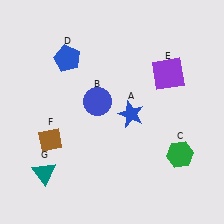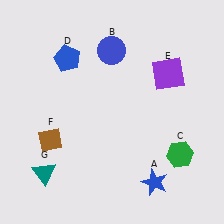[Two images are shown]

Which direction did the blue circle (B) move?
The blue circle (B) moved up.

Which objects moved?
The objects that moved are: the blue star (A), the blue circle (B).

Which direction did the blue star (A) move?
The blue star (A) moved down.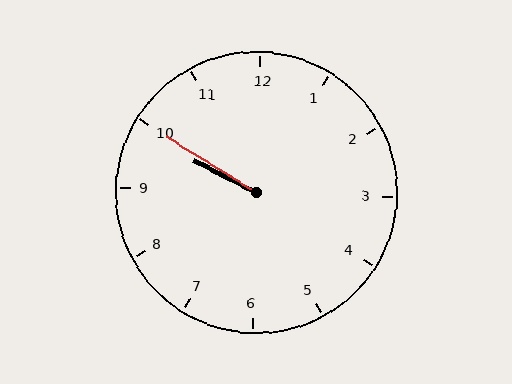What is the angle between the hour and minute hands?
Approximately 5 degrees.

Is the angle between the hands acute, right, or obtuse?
It is acute.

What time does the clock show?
9:50.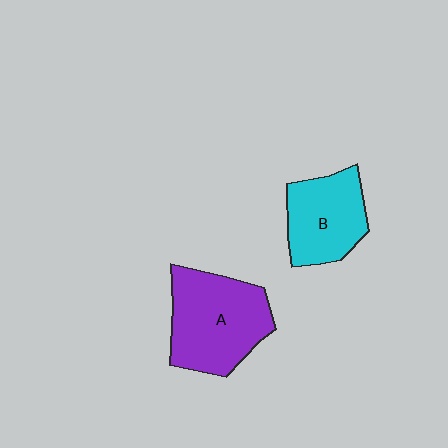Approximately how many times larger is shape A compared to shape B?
Approximately 1.4 times.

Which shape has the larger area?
Shape A (purple).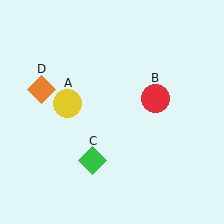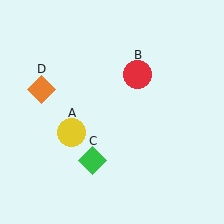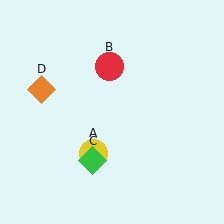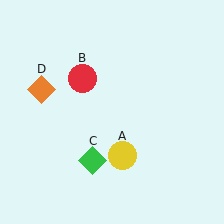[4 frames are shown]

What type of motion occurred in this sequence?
The yellow circle (object A), red circle (object B) rotated counterclockwise around the center of the scene.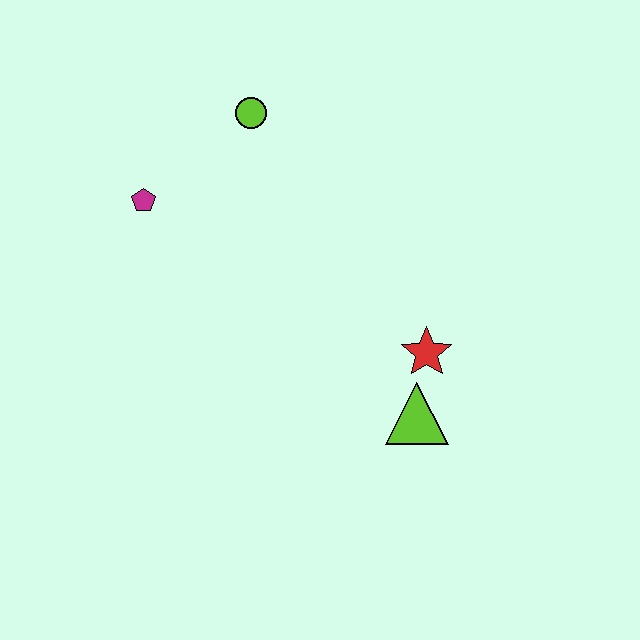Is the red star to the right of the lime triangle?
Yes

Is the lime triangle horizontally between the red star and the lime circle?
Yes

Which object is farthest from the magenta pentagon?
The lime triangle is farthest from the magenta pentagon.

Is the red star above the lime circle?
No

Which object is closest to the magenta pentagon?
The lime circle is closest to the magenta pentagon.